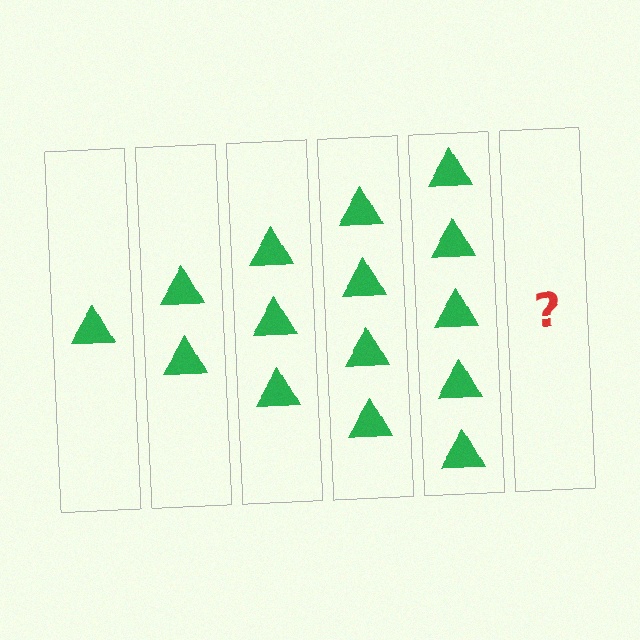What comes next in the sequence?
The next element should be 6 triangles.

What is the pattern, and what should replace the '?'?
The pattern is that each step adds one more triangle. The '?' should be 6 triangles.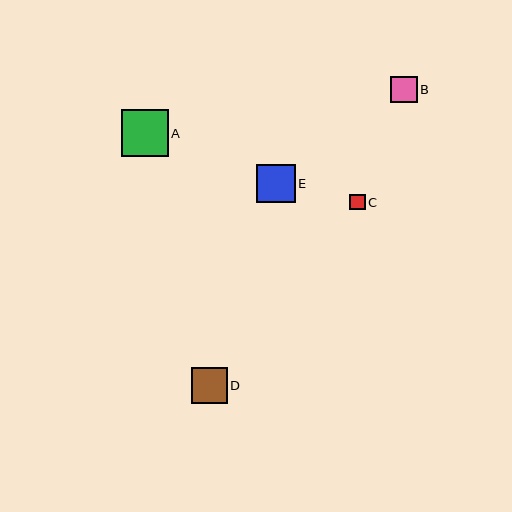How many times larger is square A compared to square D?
Square A is approximately 1.3 times the size of square D.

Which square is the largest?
Square A is the largest with a size of approximately 47 pixels.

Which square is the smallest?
Square C is the smallest with a size of approximately 15 pixels.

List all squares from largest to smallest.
From largest to smallest: A, E, D, B, C.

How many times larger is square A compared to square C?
Square A is approximately 3.1 times the size of square C.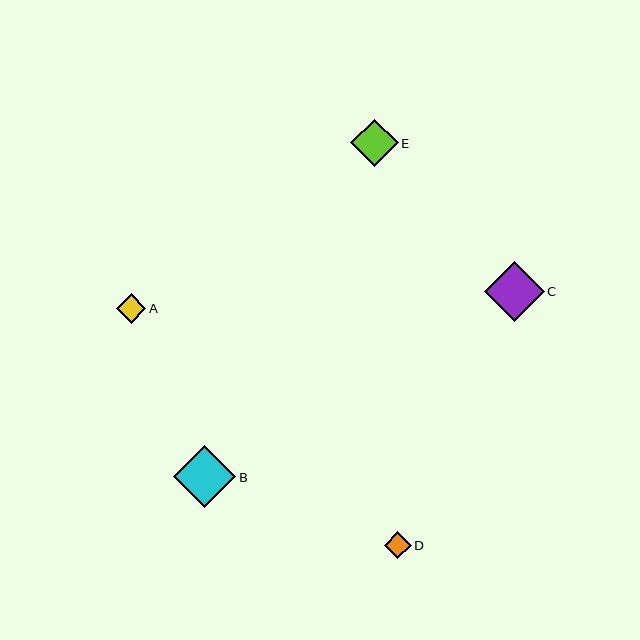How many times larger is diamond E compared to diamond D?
Diamond E is approximately 1.8 times the size of diamond D.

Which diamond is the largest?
Diamond B is the largest with a size of approximately 62 pixels.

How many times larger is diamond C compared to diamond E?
Diamond C is approximately 1.3 times the size of diamond E.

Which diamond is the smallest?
Diamond D is the smallest with a size of approximately 27 pixels.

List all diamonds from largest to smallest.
From largest to smallest: B, C, E, A, D.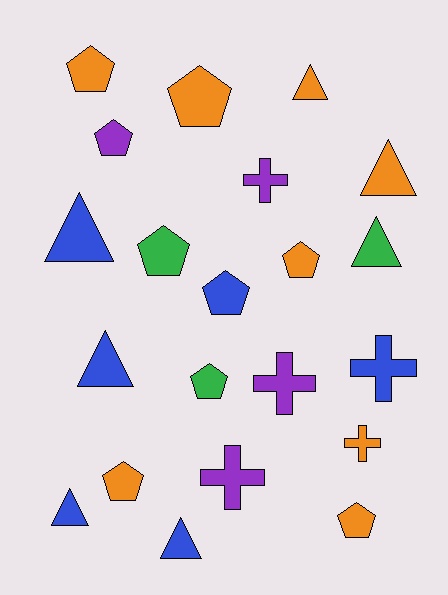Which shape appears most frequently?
Pentagon, with 9 objects.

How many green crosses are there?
There are no green crosses.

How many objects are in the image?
There are 21 objects.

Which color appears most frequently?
Orange, with 8 objects.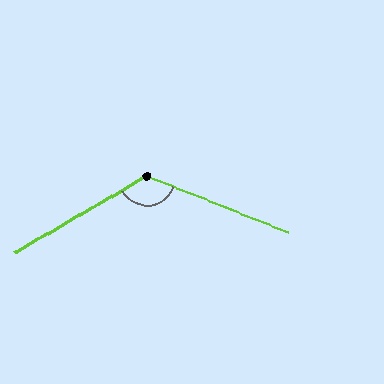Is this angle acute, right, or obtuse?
It is obtuse.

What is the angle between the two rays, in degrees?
Approximately 128 degrees.